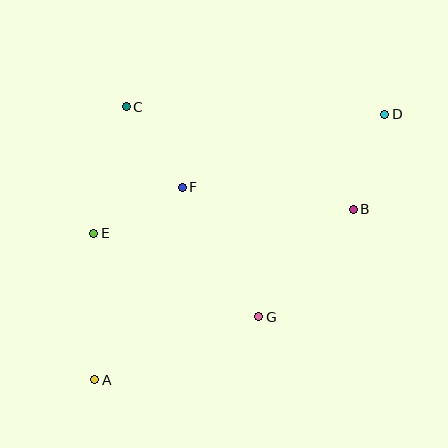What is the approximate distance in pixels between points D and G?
The distance between D and G is approximately 239 pixels.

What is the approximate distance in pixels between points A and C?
The distance between A and C is approximately 275 pixels.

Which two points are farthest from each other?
Points A and D are farthest from each other.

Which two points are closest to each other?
Points C and F are closest to each other.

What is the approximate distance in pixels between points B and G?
The distance between B and G is approximately 144 pixels.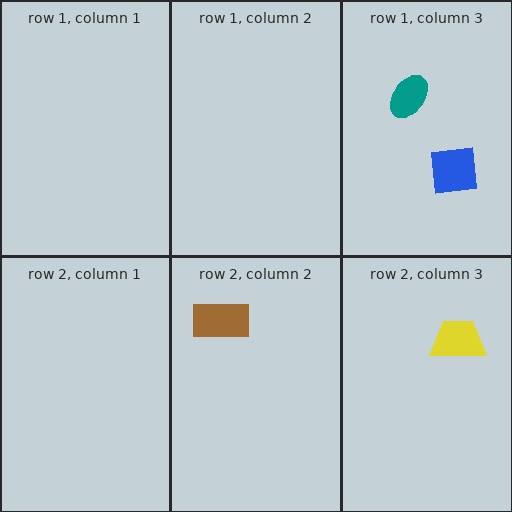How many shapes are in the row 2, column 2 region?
1.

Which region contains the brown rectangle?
The row 2, column 2 region.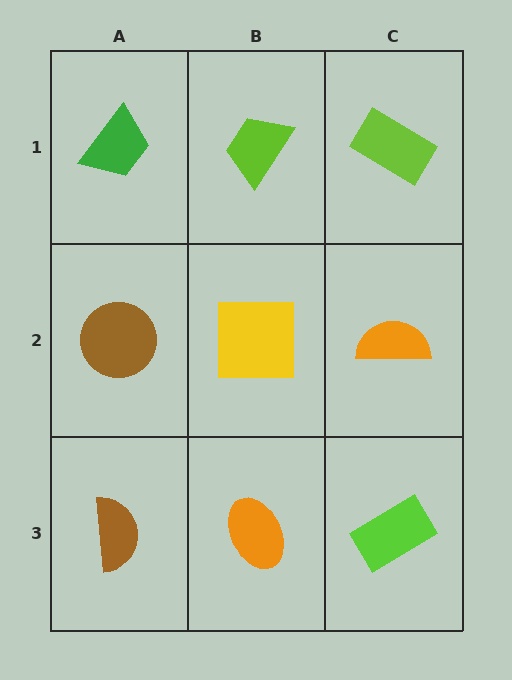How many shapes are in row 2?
3 shapes.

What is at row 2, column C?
An orange semicircle.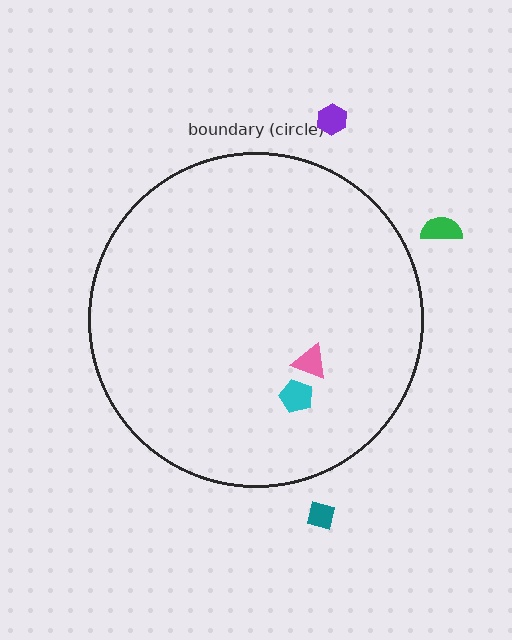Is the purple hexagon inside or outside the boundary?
Outside.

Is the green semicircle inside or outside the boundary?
Outside.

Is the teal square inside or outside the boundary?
Outside.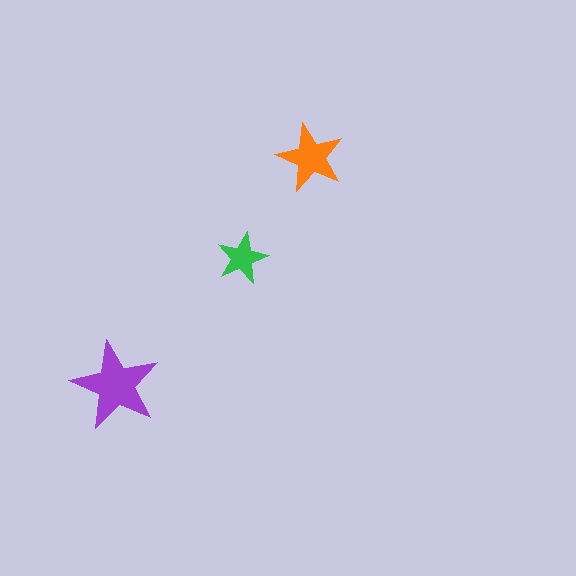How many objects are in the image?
There are 3 objects in the image.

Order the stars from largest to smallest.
the purple one, the orange one, the green one.